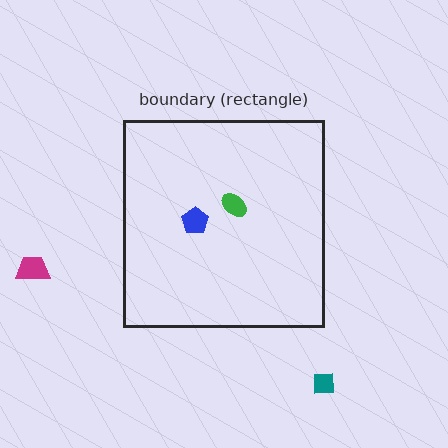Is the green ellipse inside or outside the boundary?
Inside.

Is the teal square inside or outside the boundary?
Outside.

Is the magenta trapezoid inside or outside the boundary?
Outside.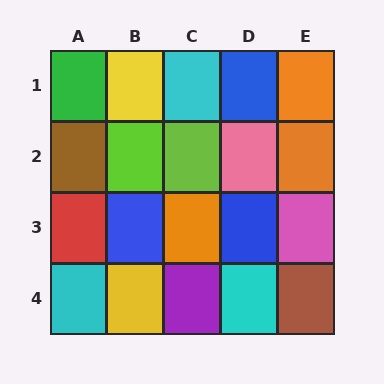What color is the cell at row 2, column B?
Lime.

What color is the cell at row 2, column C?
Lime.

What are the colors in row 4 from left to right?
Cyan, yellow, purple, cyan, brown.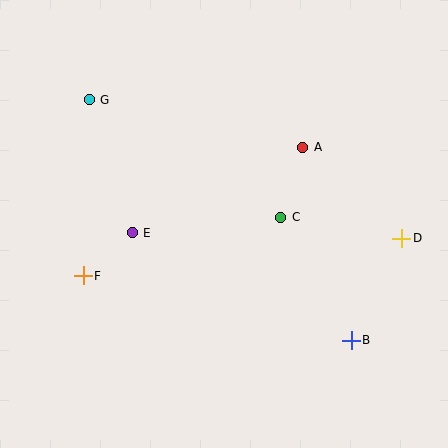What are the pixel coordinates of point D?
Point D is at (402, 238).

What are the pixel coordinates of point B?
Point B is at (351, 340).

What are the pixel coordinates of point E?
Point E is at (132, 233).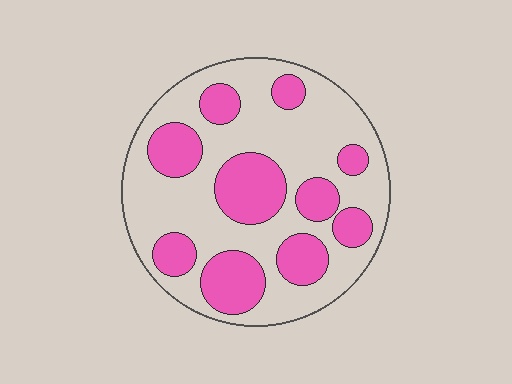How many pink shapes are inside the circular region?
10.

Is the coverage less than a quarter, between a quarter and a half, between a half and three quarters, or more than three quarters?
Between a quarter and a half.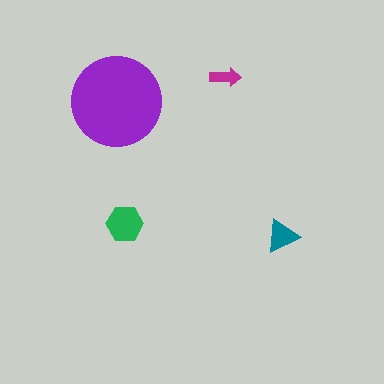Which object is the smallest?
The magenta arrow.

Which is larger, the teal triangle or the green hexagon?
The green hexagon.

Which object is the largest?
The purple circle.